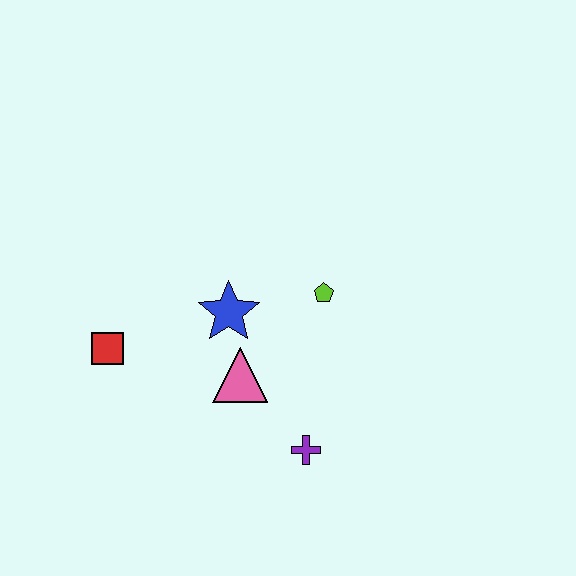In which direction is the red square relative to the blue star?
The red square is to the left of the blue star.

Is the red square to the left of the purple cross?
Yes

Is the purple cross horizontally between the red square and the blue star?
No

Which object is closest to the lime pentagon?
The blue star is closest to the lime pentagon.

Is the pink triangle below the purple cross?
No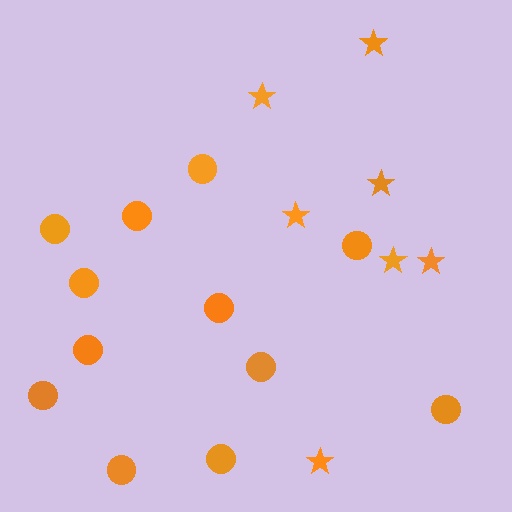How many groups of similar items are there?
There are 2 groups: one group of stars (7) and one group of circles (12).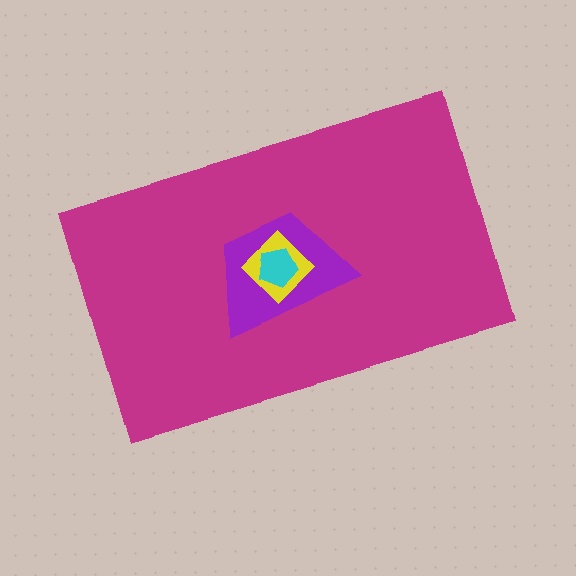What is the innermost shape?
The cyan pentagon.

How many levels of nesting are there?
4.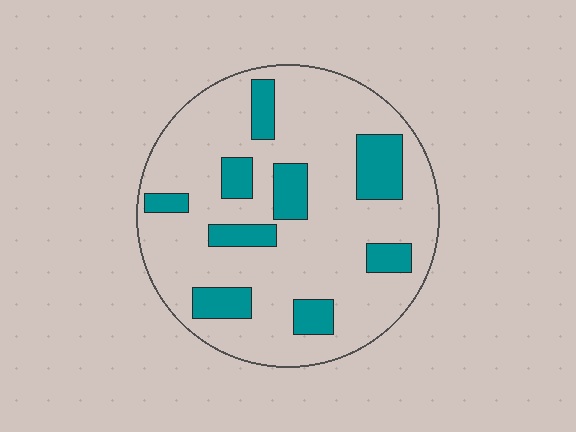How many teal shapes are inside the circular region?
9.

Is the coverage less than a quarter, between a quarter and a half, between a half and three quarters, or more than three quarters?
Less than a quarter.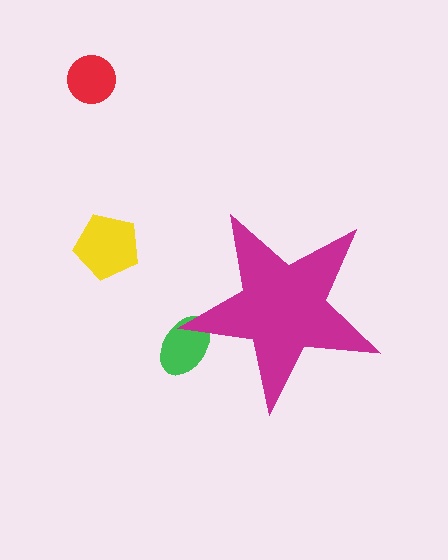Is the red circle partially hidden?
No, the red circle is fully visible.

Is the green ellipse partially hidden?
Yes, the green ellipse is partially hidden behind the magenta star.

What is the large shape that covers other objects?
A magenta star.